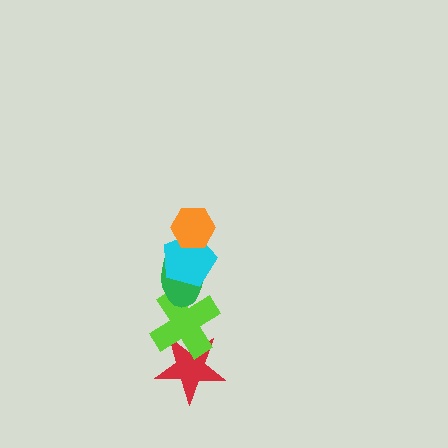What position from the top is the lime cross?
The lime cross is 4th from the top.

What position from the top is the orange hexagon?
The orange hexagon is 1st from the top.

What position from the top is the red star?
The red star is 5th from the top.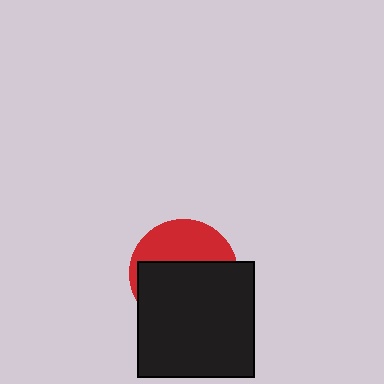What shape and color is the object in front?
The object in front is a black square.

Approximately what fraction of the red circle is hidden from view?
Roughly 61% of the red circle is hidden behind the black square.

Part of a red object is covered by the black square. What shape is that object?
It is a circle.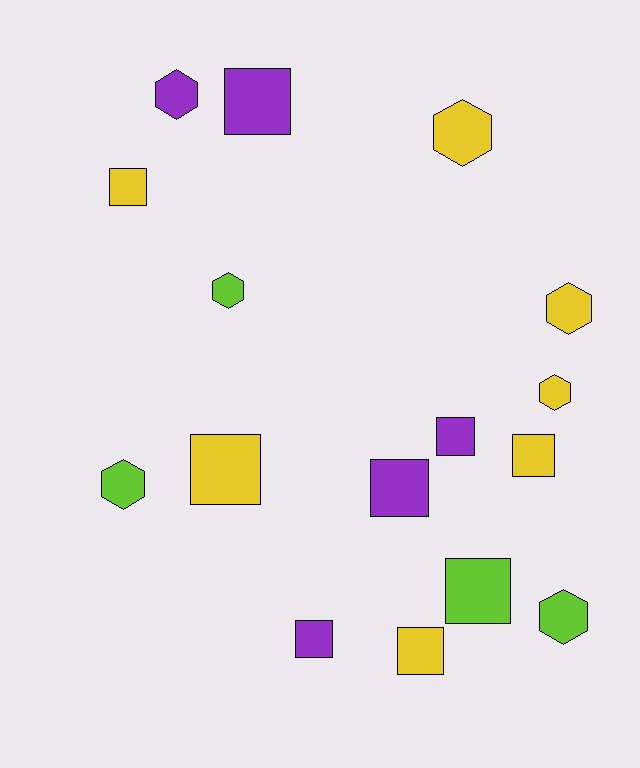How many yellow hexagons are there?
There are 3 yellow hexagons.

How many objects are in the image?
There are 16 objects.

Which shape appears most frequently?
Square, with 9 objects.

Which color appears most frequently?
Yellow, with 7 objects.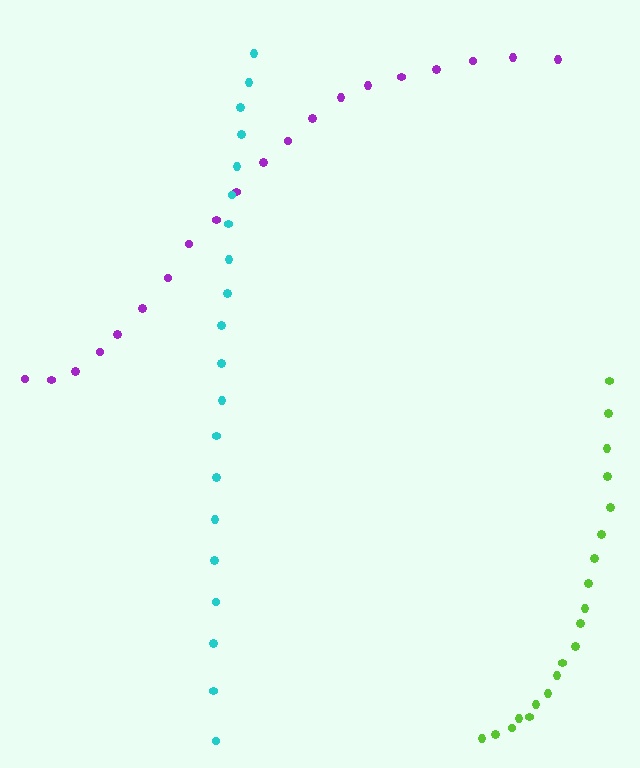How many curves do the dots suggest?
There are 3 distinct paths.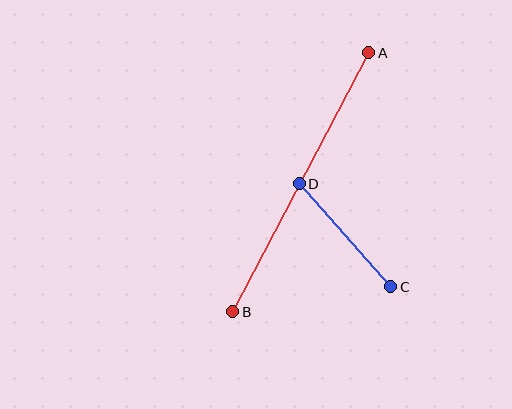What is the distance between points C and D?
The distance is approximately 138 pixels.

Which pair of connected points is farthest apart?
Points A and B are farthest apart.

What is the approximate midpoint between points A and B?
The midpoint is at approximately (301, 182) pixels.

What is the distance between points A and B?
The distance is approximately 292 pixels.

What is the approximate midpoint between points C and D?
The midpoint is at approximately (345, 235) pixels.